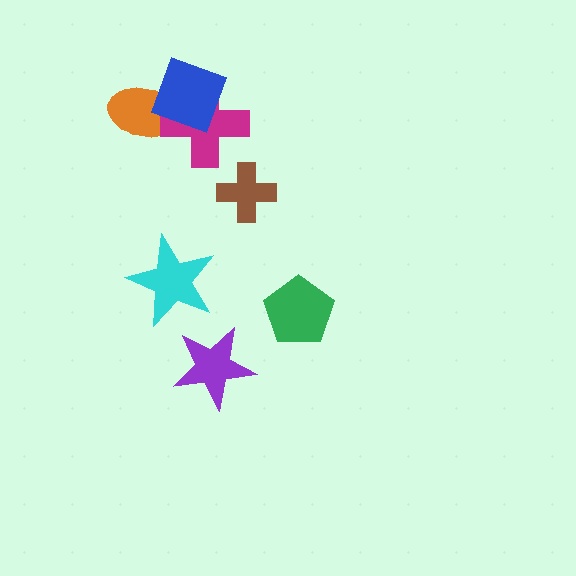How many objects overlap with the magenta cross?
2 objects overlap with the magenta cross.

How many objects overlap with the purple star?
0 objects overlap with the purple star.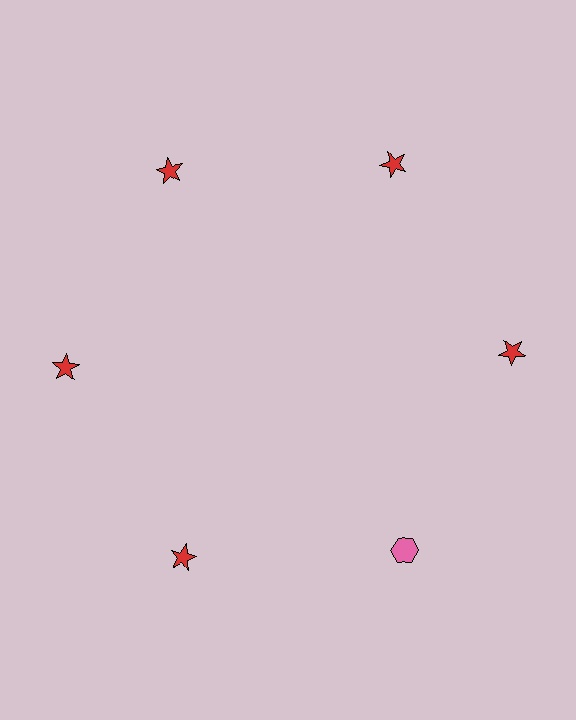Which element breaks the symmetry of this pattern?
The pink hexagon at roughly the 5 o'clock position breaks the symmetry. All other shapes are red stars.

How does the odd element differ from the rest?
It differs in both color (pink instead of red) and shape (hexagon instead of star).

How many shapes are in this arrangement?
There are 6 shapes arranged in a ring pattern.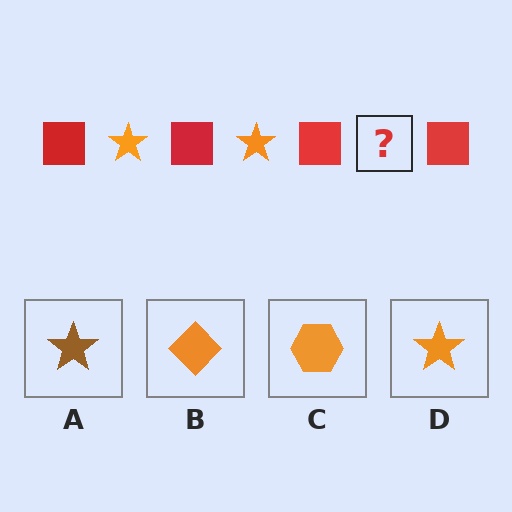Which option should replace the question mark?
Option D.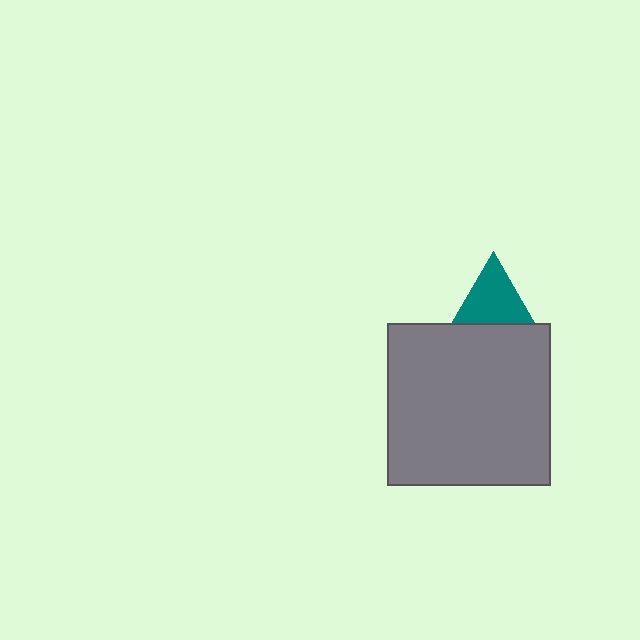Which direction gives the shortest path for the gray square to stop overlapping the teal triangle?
Moving down gives the shortest separation.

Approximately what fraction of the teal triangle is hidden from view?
Roughly 43% of the teal triangle is hidden behind the gray square.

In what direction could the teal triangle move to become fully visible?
The teal triangle could move up. That would shift it out from behind the gray square entirely.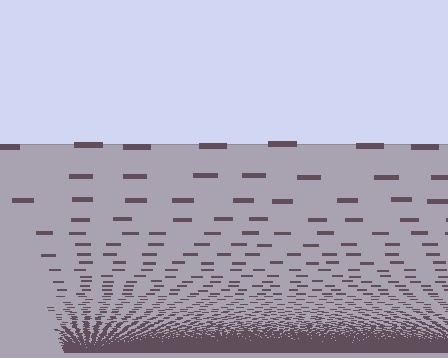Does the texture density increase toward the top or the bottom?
Density increases toward the bottom.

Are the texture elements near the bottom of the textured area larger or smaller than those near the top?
Smaller. The gradient is inverted — elements near the bottom are smaller and denser.